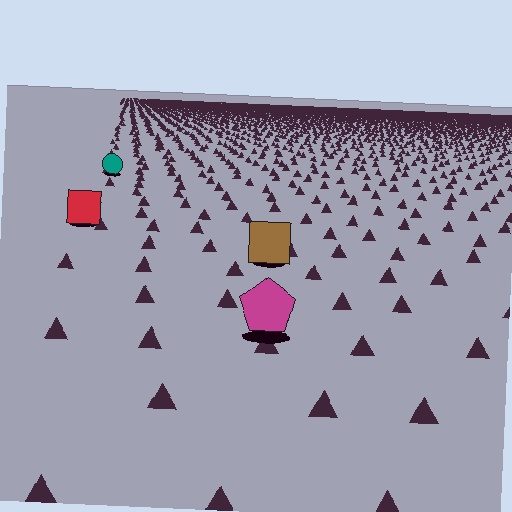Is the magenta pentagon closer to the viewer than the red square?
Yes. The magenta pentagon is closer — you can tell from the texture gradient: the ground texture is coarser near it.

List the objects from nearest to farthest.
From nearest to farthest: the magenta pentagon, the brown square, the red square, the teal circle.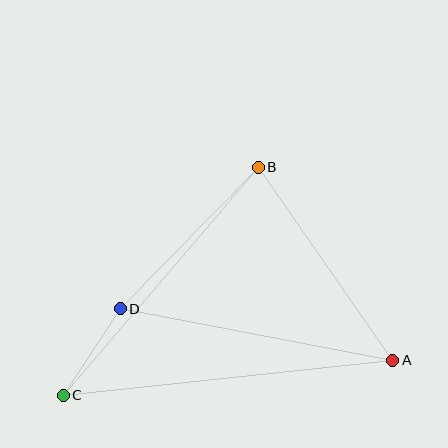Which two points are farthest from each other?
Points A and C are farthest from each other.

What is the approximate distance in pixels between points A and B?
The distance between A and B is approximately 236 pixels.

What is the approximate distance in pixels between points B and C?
The distance between B and C is approximately 300 pixels.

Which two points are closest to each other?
Points C and D are closest to each other.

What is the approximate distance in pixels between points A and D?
The distance between A and D is approximately 278 pixels.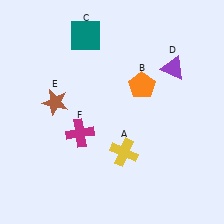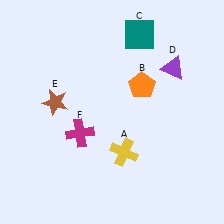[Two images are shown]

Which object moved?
The teal square (C) moved right.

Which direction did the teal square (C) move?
The teal square (C) moved right.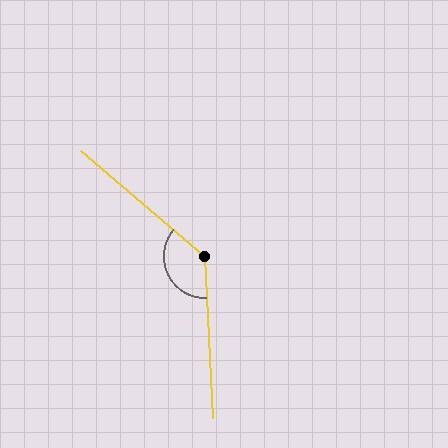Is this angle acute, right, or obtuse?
It is obtuse.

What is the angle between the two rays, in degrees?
Approximately 133 degrees.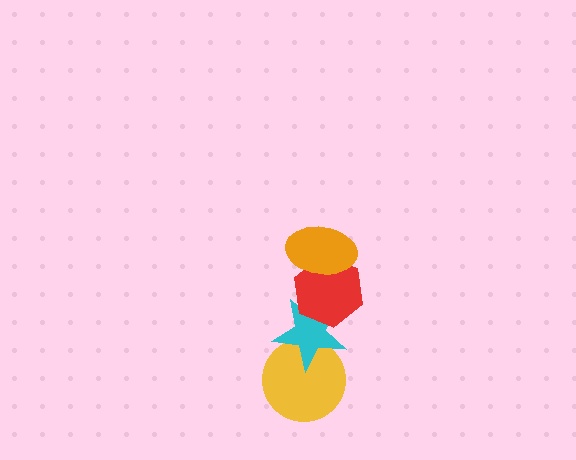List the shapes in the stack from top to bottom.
From top to bottom: the orange ellipse, the red hexagon, the cyan star, the yellow circle.